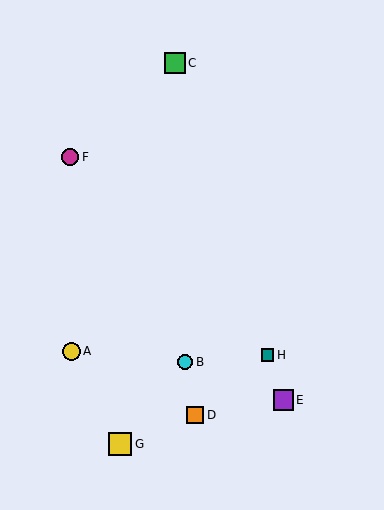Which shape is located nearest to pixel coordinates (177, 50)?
The green square (labeled C) at (175, 63) is nearest to that location.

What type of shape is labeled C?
Shape C is a green square.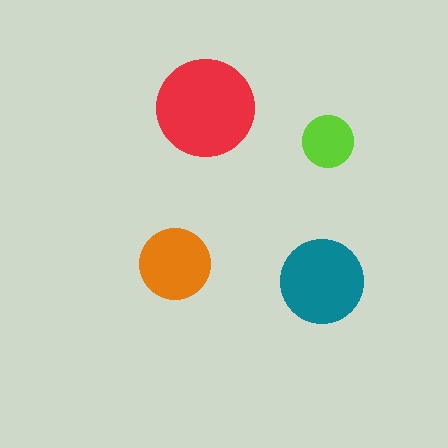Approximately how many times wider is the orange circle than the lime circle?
About 1.5 times wider.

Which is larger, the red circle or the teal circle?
The red one.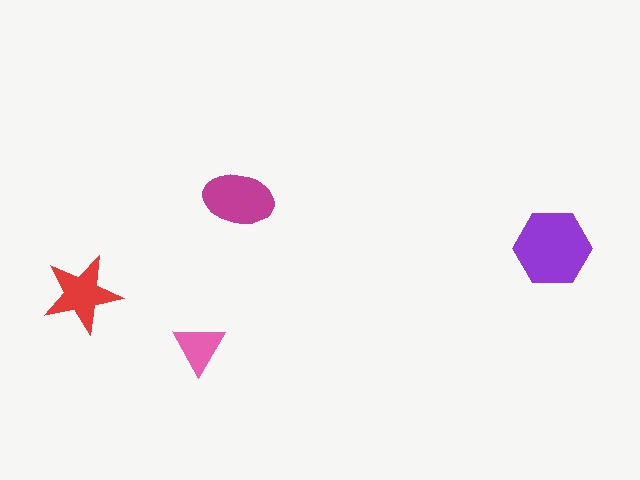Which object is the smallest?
The pink triangle.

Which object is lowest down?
The pink triangle is bottommost.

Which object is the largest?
The purple hexagon.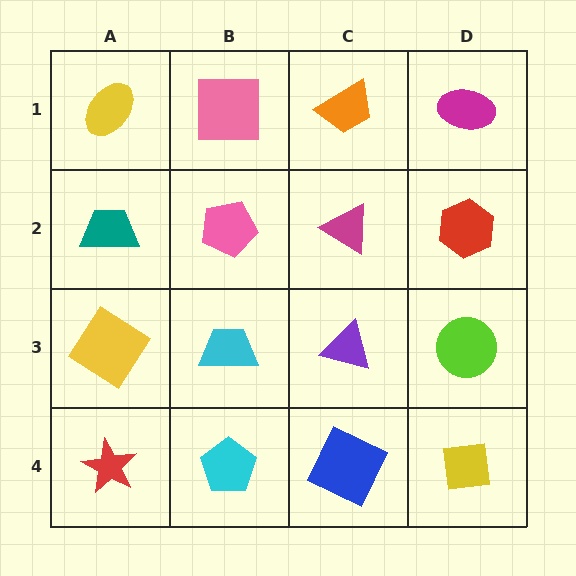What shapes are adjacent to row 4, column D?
A lime circle (row 3, column D), a blue square (row 4, column C).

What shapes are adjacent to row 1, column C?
A magenta triangle (row 2, column C), a pink square (row 1, column B), a magenta ellipse (row 1, column D).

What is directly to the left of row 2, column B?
A teal trapezoid.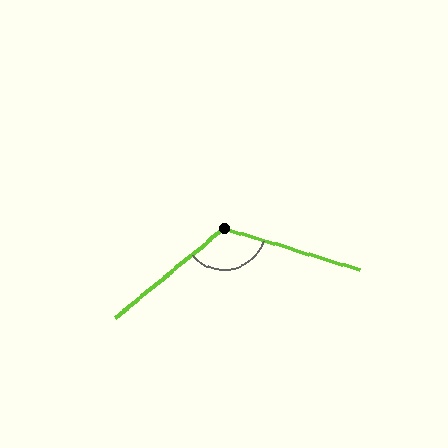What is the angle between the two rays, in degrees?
Approximately 124 degrees.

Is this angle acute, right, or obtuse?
It is obtuse.